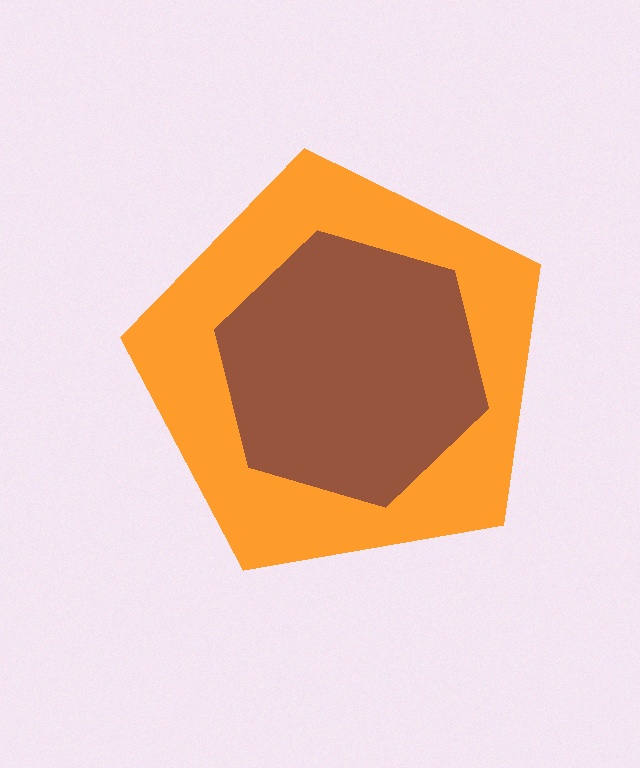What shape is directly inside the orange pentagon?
The brown hexagon.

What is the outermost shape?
The orange pentagon.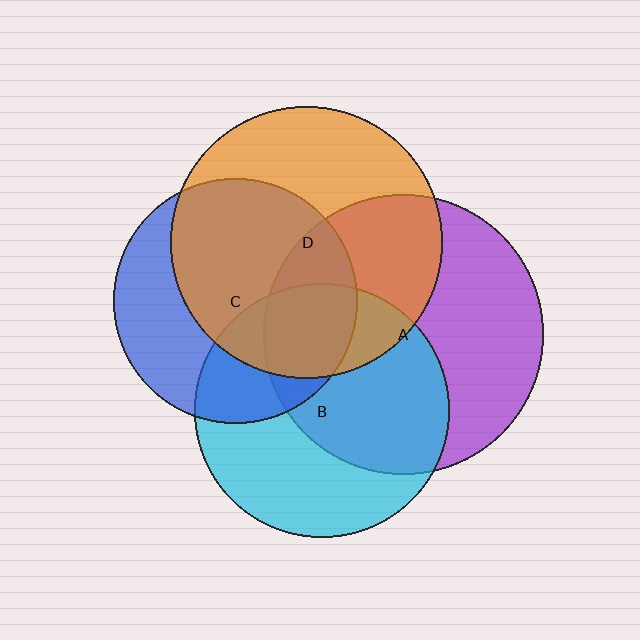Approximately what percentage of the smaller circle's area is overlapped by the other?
Approximately 35%.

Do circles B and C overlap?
Yes.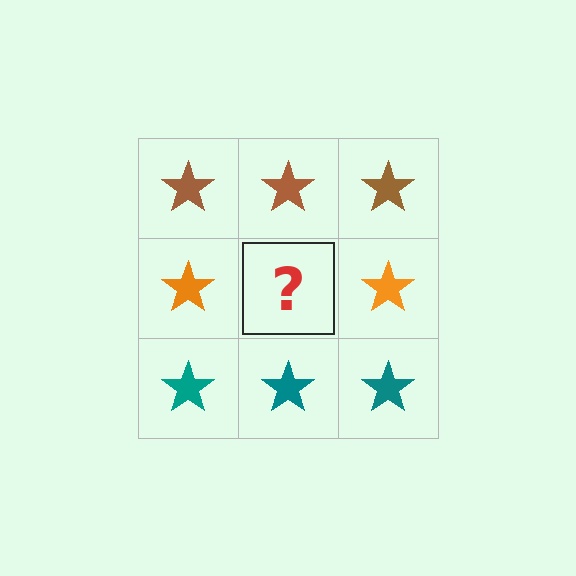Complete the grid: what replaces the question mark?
The question mark should be replaced with an orange star.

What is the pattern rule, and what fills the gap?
The rule is that each row has a consistent color. The gap should be filled with an orange star.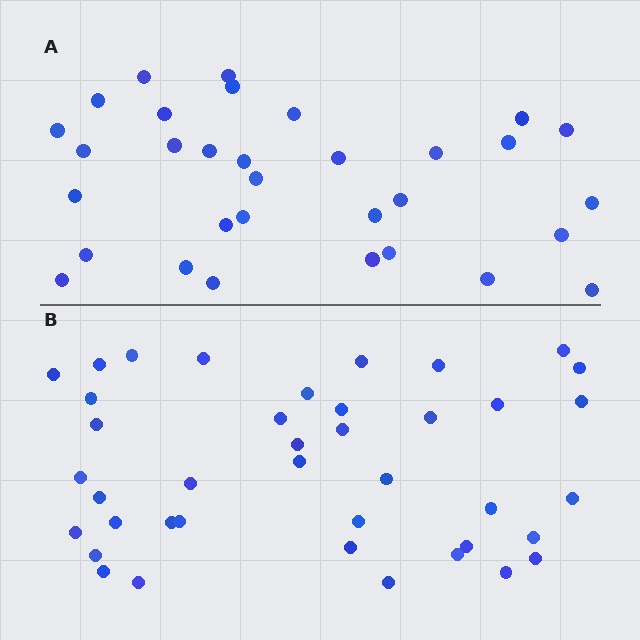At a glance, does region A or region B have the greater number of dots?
Region B (the bottom region) has more dots.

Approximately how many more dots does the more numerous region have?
Region B has roughly 8 or so more dots than region A.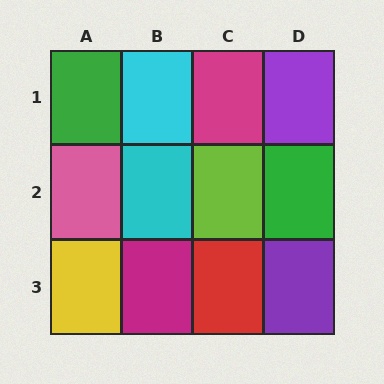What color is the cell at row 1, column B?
Cyan.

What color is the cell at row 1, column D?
Purple.